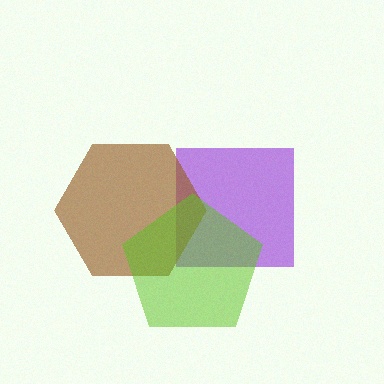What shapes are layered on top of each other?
The layered shapes are: a purple square, a brown hexagon, a lime pentagon.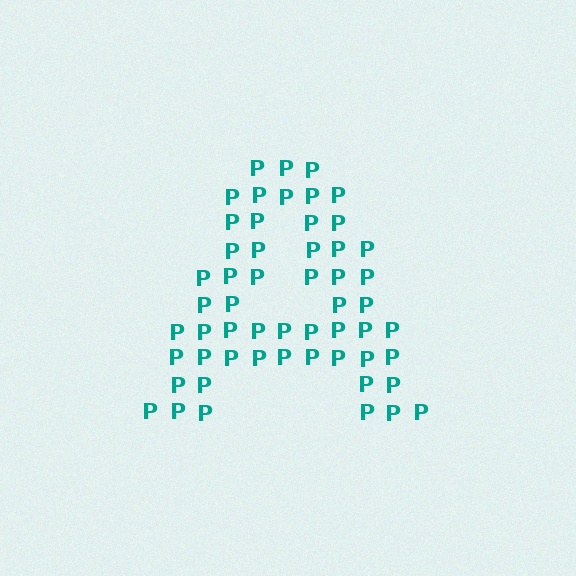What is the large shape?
The large shape is the letter A.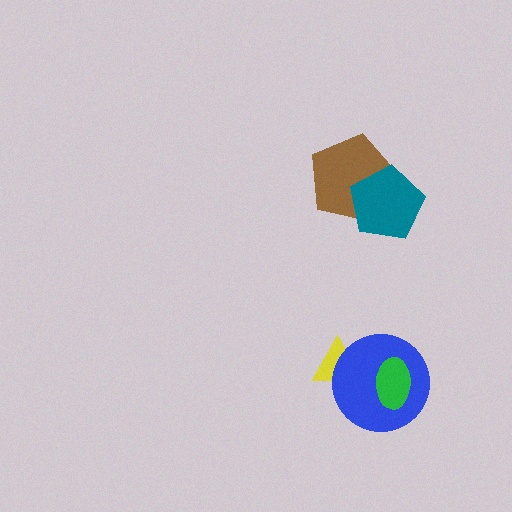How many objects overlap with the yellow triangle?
1 object overlaps with the yellow triangle.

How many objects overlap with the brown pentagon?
1 object overlaps with the brown pentagon.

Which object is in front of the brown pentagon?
The teal pentagon is in front of the brown pentagon.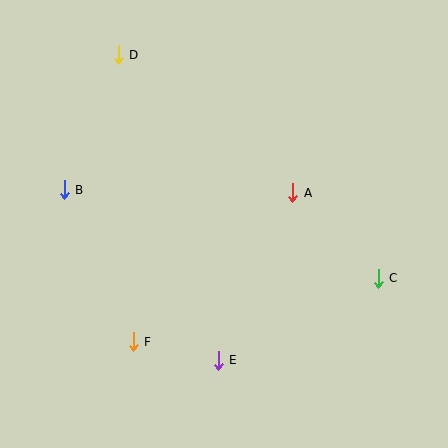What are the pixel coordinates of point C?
Point C is at (378, 278).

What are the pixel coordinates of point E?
Point E is at (218, 361).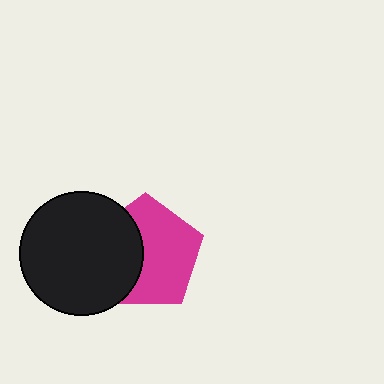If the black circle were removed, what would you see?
You would see the complete magenta pentagon.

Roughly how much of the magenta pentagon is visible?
About half of it is visible (roughly 61%).